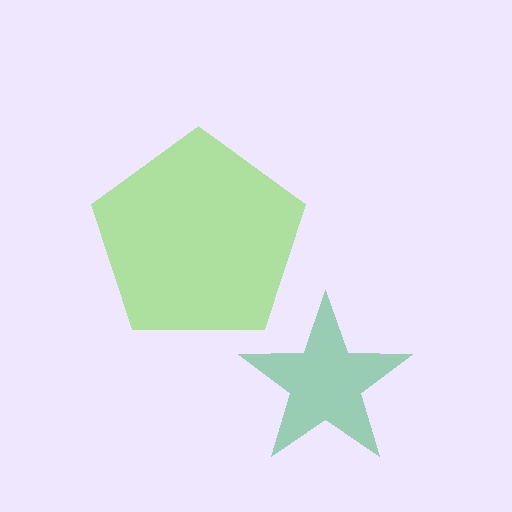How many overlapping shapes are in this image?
There are 2 overlapping shapes in the image.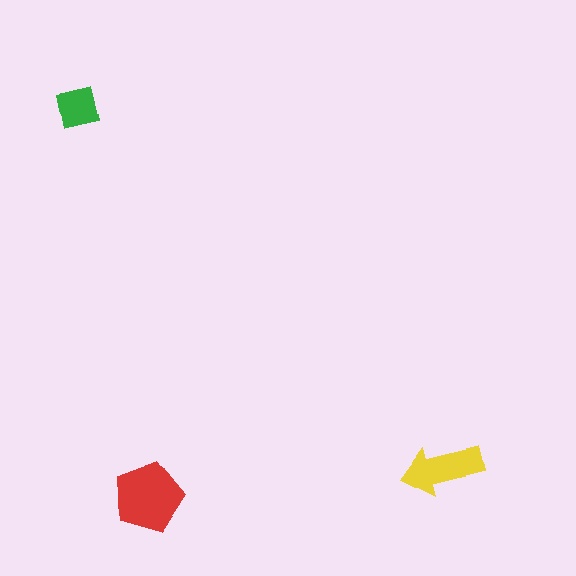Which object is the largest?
The red pentagon.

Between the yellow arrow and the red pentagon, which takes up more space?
The red pentagon.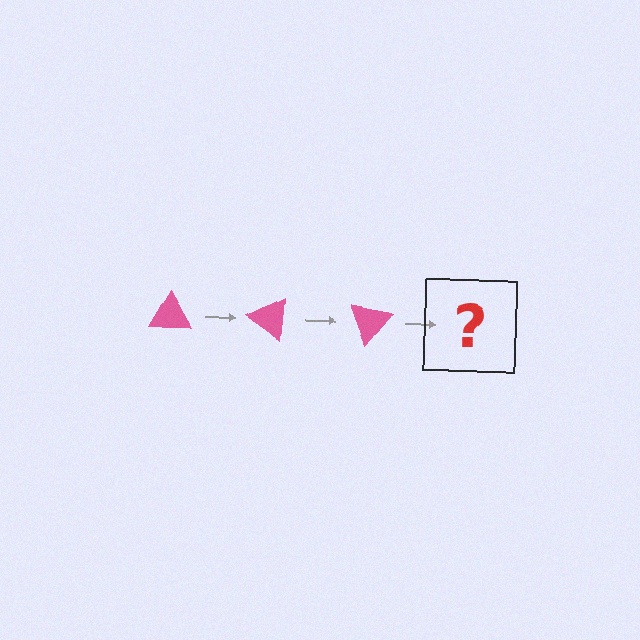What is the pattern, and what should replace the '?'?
The pattern is that the triangle rotates 35 degrees each step. The '?' should be a pink triangle rotated 105 degrees.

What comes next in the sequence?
The next element should be a pink triangle rotated 105 degrees.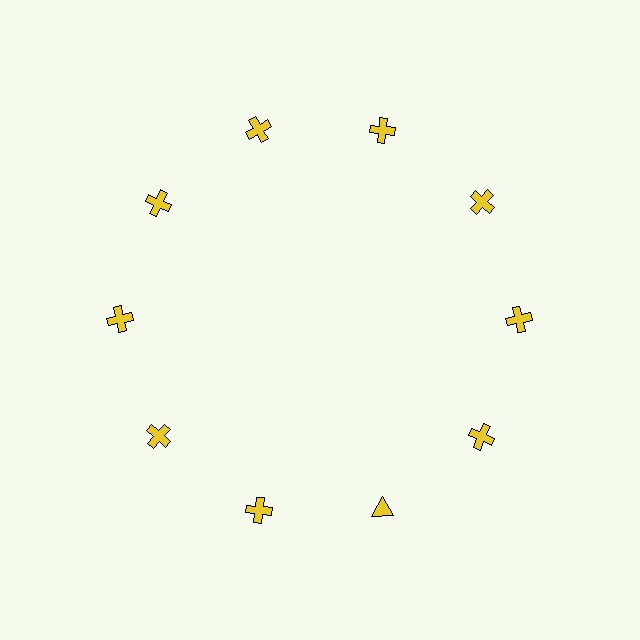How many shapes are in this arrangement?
There are 10 shapes arranged in a ring pattern.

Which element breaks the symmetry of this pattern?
The yellow triangle at roughly the 5 o'clock position breaks the symmetry. All other shapes are yellow crosses.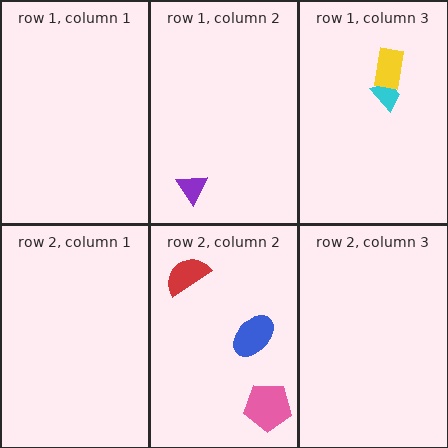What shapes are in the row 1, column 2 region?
The purple triangle.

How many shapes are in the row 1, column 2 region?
1.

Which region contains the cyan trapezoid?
The row 1, column 3 region.